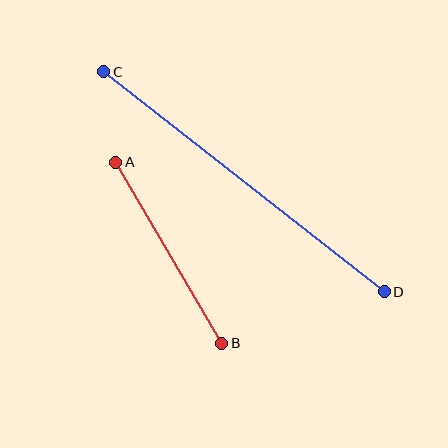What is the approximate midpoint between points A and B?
The midpoint is at approximately (169, 253) pixels.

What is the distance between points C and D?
The distance is approximately 357 pixels.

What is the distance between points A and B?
The distance is approximately 210 pixels.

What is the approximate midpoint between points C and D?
The midpoint is at approximately (244, 182) pixels.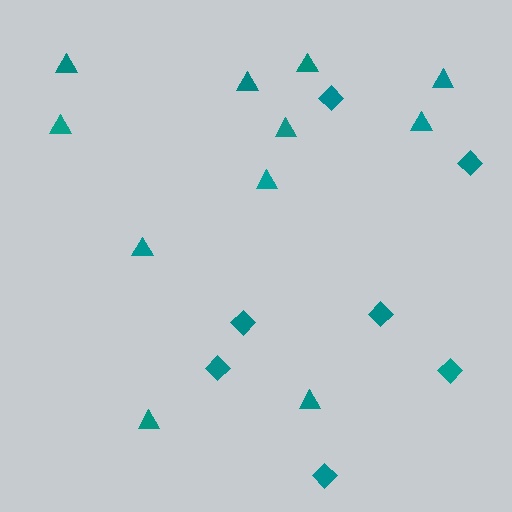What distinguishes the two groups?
There are 2 groups: one group of triangles (11) and one group of diamonds (7).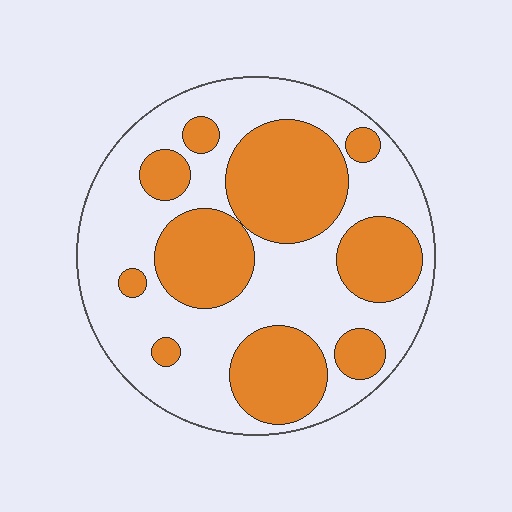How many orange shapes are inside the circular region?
10.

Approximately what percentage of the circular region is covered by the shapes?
Approximately 40%.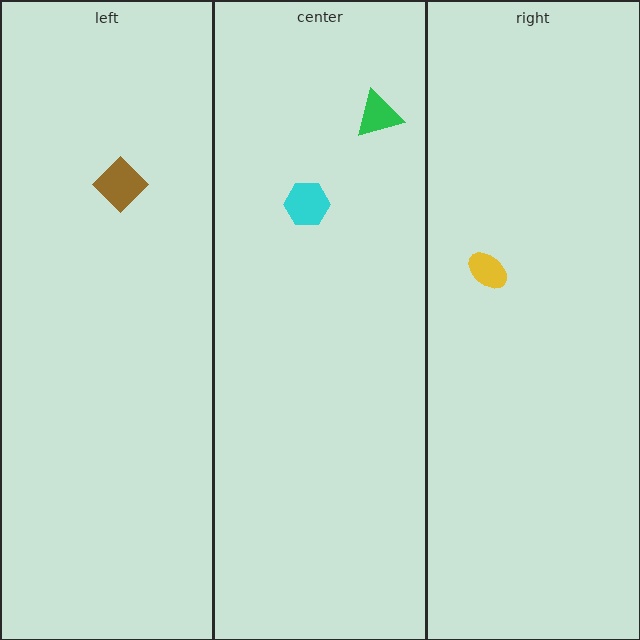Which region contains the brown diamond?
The left region.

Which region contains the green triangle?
The center region.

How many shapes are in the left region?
1.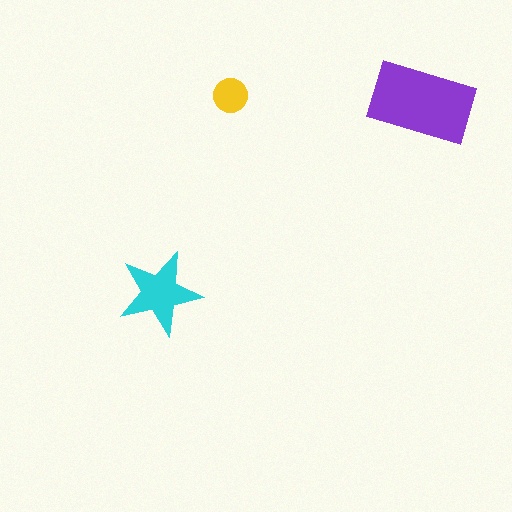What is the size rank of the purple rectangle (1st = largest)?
1st.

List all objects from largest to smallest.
The purple rectangle, the cyan star, the yellow circle.